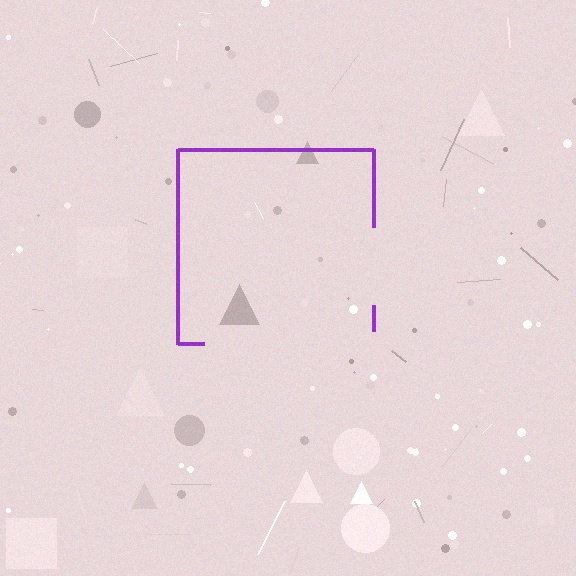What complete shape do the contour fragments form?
The contour fragments form a square.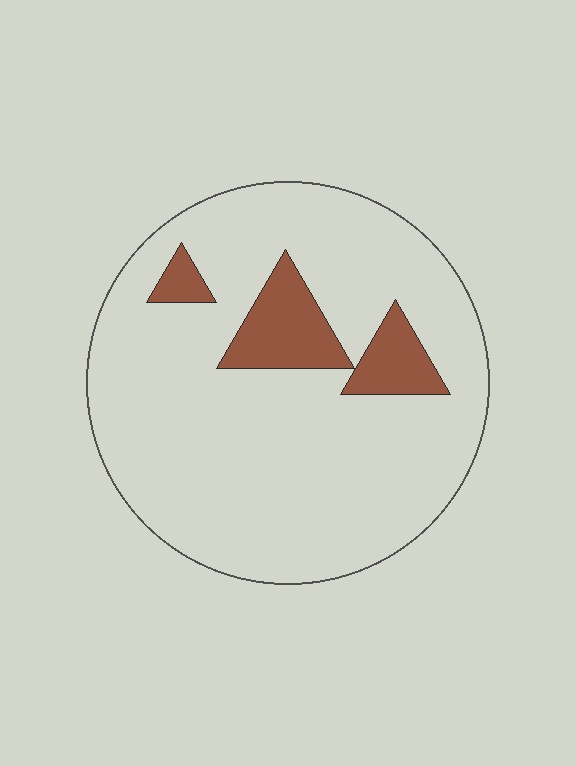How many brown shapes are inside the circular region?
3.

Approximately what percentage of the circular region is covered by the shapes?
Approximately 10%.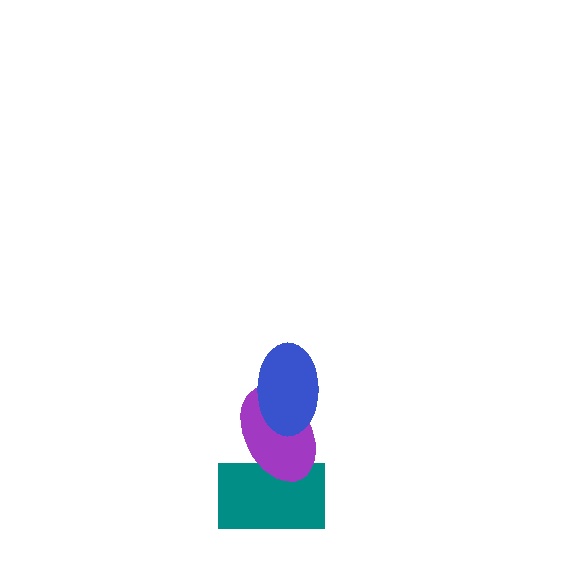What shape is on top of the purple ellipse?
The blue ellipse is on top of the purple ellipse.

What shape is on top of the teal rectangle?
The purple ellipse is on top of the teal rectangle.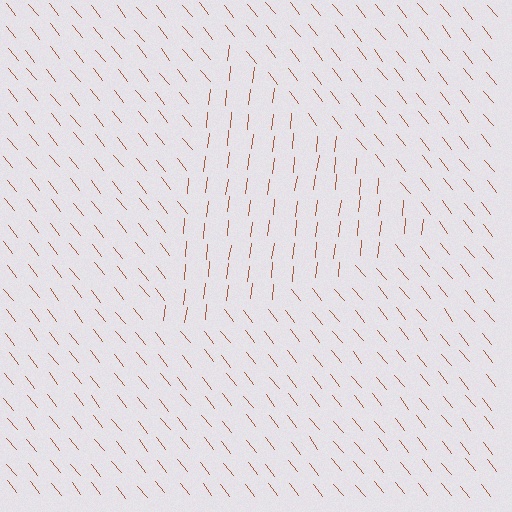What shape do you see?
I see a triangle.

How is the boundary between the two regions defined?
The boundary is defined purely by a change in line orientation (approximately 45 degrees difference). All lines are the same color and thickness.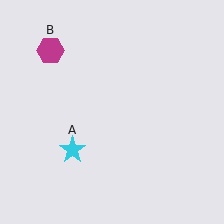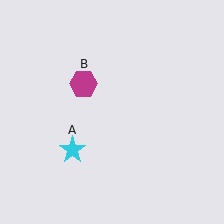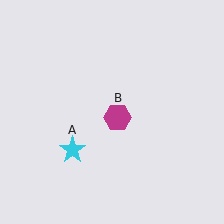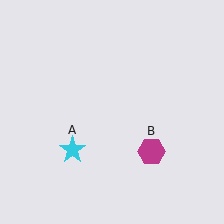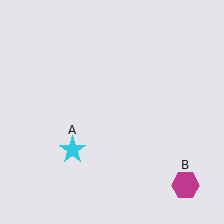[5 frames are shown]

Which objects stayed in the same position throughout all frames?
Cyan star (object A) remained stationary.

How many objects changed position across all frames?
1 object changed position: magenta hexagon (object B).